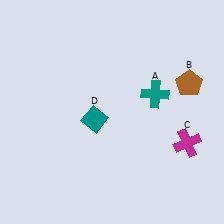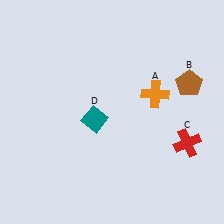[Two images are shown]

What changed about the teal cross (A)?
In Image 1, A is teal. In Image 2, it changed to orange.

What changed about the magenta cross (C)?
In Image 1, C is magenta. In Image 2, it changed to red.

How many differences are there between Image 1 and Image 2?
There are 2 differences between the two images.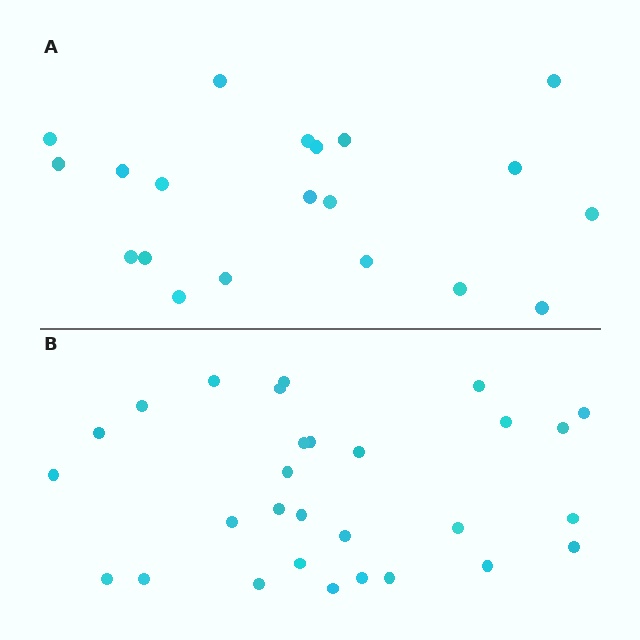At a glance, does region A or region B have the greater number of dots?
Region B (the bottom region) has more dots.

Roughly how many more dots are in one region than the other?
Region B has roughly 8 or so more dots than region A.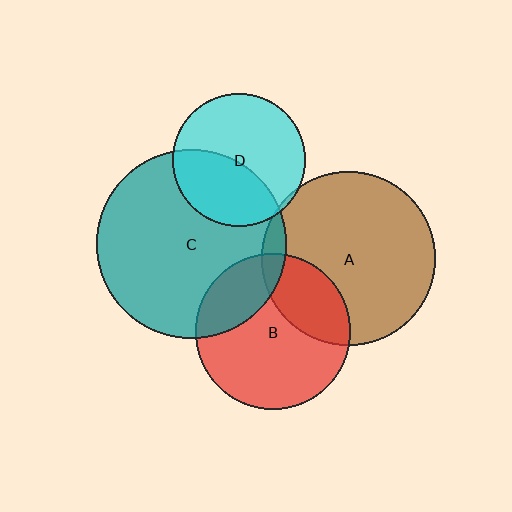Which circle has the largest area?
Circle C (teal).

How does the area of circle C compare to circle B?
Approximately 1.5 times.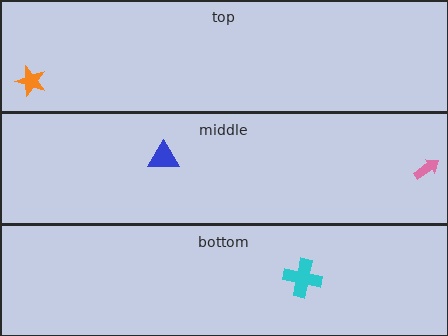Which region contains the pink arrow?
The middle region.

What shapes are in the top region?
The orange star.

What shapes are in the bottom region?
The cyan cross.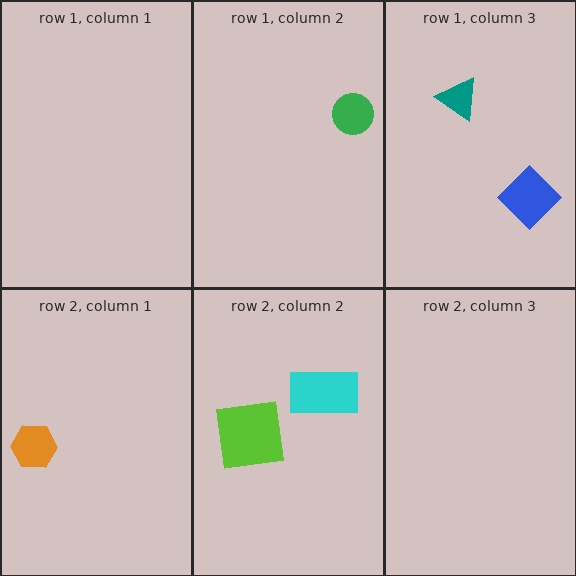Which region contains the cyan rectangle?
The row 2, column 2 region.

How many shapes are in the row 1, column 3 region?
2.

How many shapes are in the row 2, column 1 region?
1.